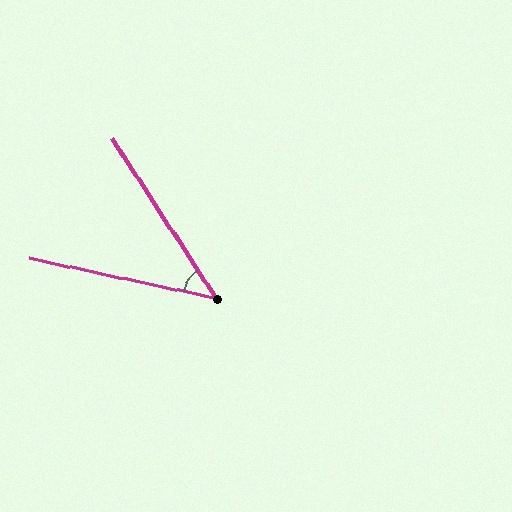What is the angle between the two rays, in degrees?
Approximately 45 degrees.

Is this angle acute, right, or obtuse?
It is acute.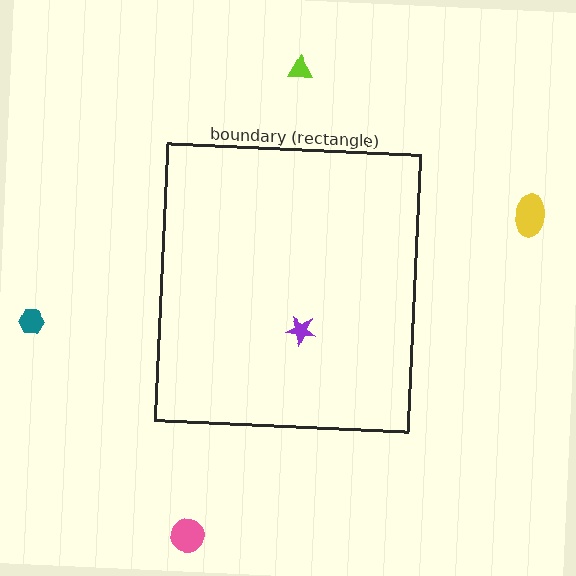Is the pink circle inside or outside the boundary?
Outside.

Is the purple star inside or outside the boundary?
Inside.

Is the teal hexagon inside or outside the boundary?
Outside.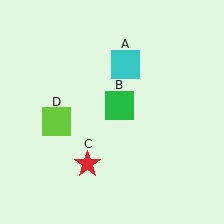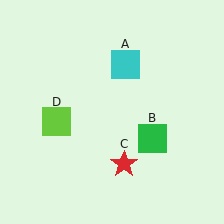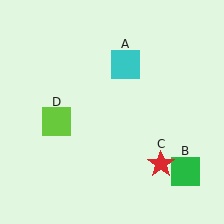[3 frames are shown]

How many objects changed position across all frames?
2 objects changed position: green square (object B), red star (object C).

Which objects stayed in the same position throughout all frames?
Cyan square (object A) and lime square (object D) remained stationary.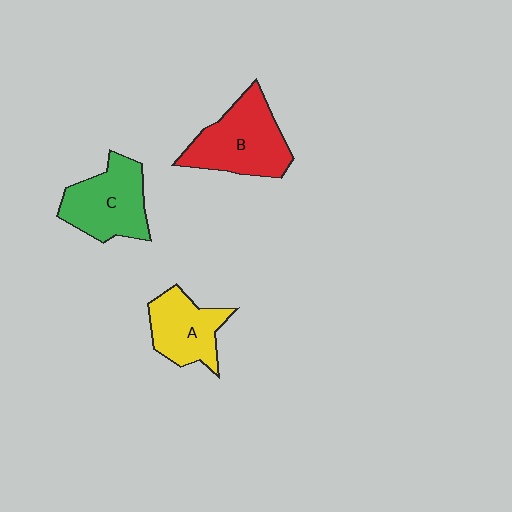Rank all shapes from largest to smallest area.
From largest to smallest: B (red), C (green), A (yellow).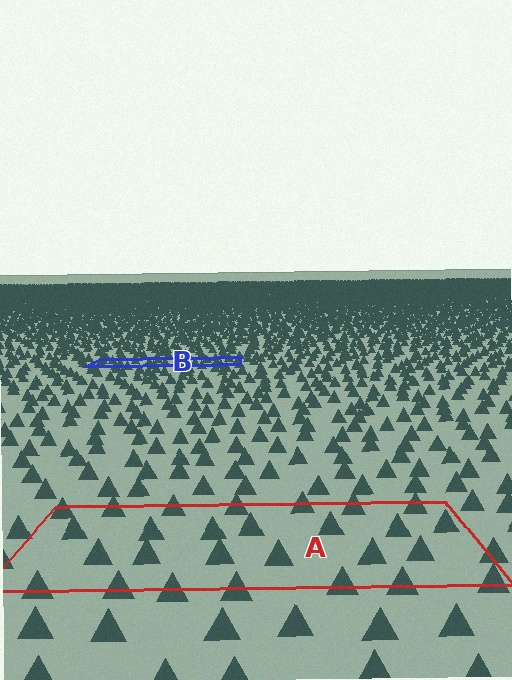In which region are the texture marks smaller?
The texture marks are smaller in region B, because it is farther away.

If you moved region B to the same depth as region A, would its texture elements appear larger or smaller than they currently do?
They would appear larger. At a closer depth, the same texture elements are projected at a bigger on-screen size.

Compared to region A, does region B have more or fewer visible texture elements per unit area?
Region B has more texture elements per unit area — they are packed more densely because it is farther away.